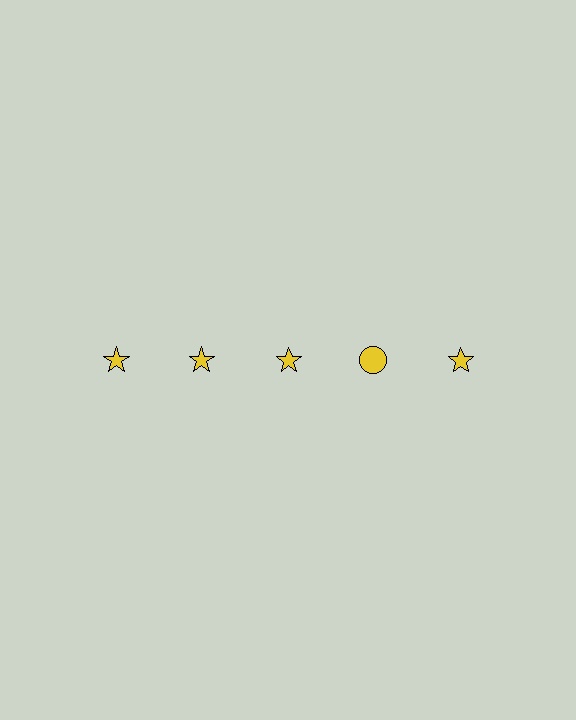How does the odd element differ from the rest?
It has a different shape: circle instead of star.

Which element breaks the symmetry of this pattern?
The yellow circle in the top row, second from right column breaks the symmetry. All other shapes are yellow stars.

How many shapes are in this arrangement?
There are 5 shapes arranged in a grid pattern.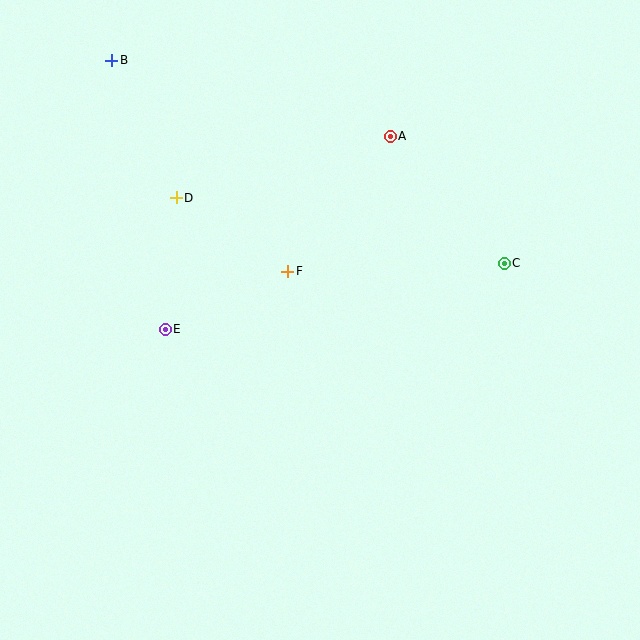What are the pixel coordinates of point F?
Point F is at (288, 271).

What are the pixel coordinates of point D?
Point D is at (176, 198).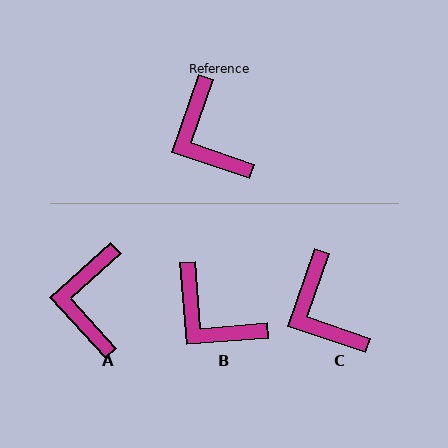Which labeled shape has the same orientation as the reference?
C.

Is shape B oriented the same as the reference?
No, it is off by about 24 degrees.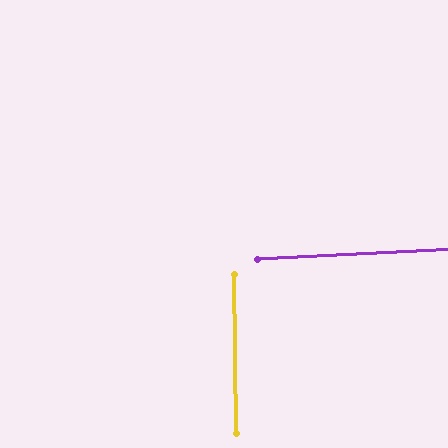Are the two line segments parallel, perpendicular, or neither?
Perpendicular — they meet at approximately 88°.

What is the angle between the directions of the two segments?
Approximately 88 degrees.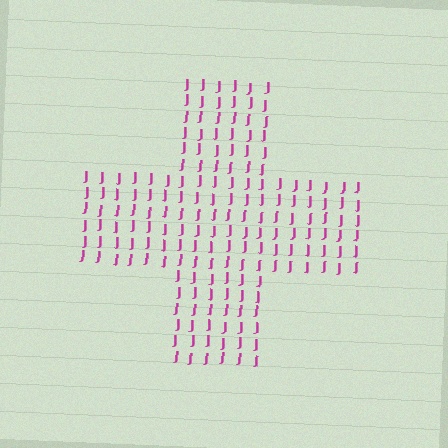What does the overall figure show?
The overall figure shows a cross.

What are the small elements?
The small elements are letter J's.